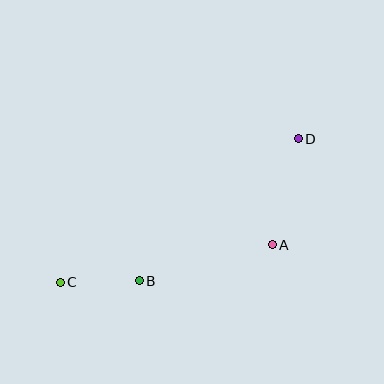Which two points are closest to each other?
Points B and C are closest to each other.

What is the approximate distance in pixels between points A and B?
The distance between A and B is approximately 138 pixels.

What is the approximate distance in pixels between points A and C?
The distance between A and C is approximately 215 pixels.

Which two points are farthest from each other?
Points C and D are farthest from each other.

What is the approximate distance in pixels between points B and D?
The distance between B and D is approximately 213 pixels.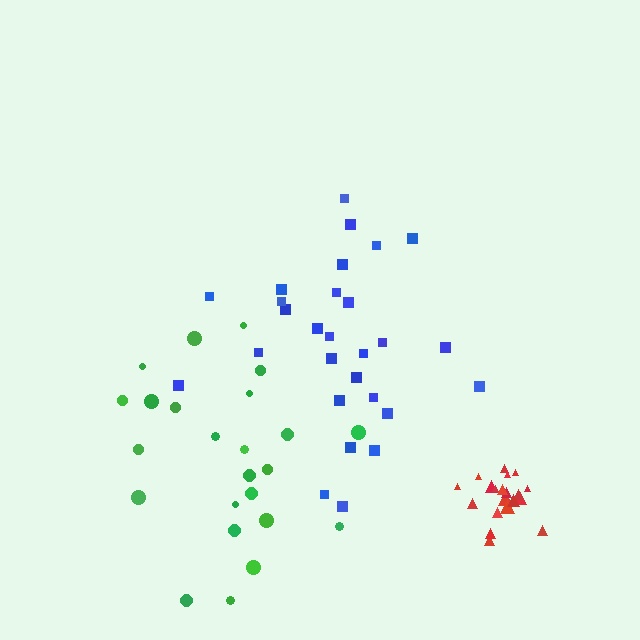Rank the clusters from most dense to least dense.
red, green, blue.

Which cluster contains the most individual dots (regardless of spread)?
Blue (28).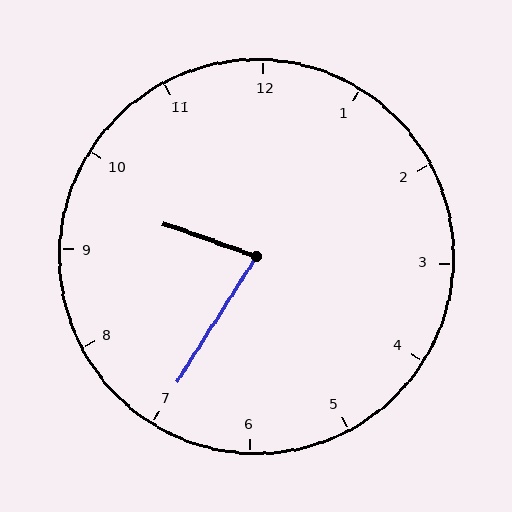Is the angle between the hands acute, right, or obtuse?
It is acute.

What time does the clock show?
9:35.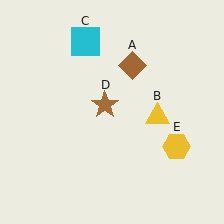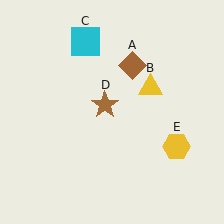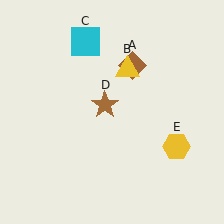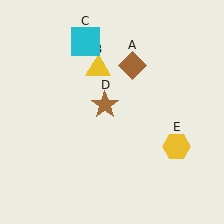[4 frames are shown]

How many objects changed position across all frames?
1 object changed position: yellow triangle (object B).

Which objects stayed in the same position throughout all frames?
Brown diamond (object A) and cyan square (object C) and brown star (object D) and yellow hexagon (object E) remained stationary.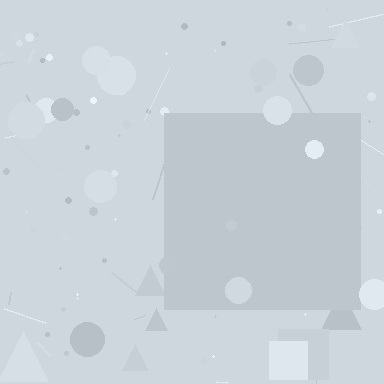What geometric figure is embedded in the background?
A square is embedded in the background.